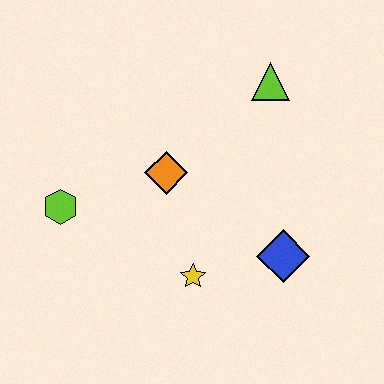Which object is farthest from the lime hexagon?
The lime triangle is farthest from the lime hexagon.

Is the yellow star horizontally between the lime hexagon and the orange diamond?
No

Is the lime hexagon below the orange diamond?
Yes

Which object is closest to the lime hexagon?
The orange diamond is closest to the lime hexagon.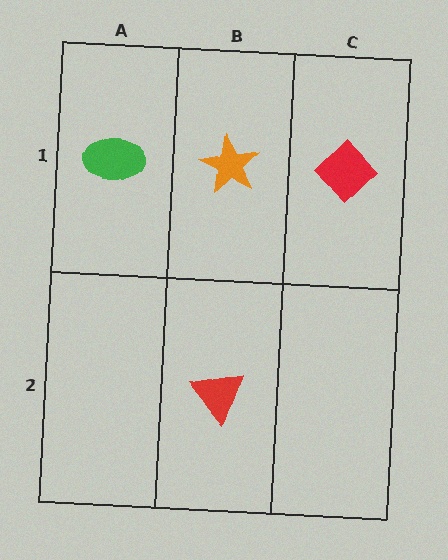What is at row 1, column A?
A green ellipse.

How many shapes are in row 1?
3 shapes.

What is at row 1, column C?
A red diamond.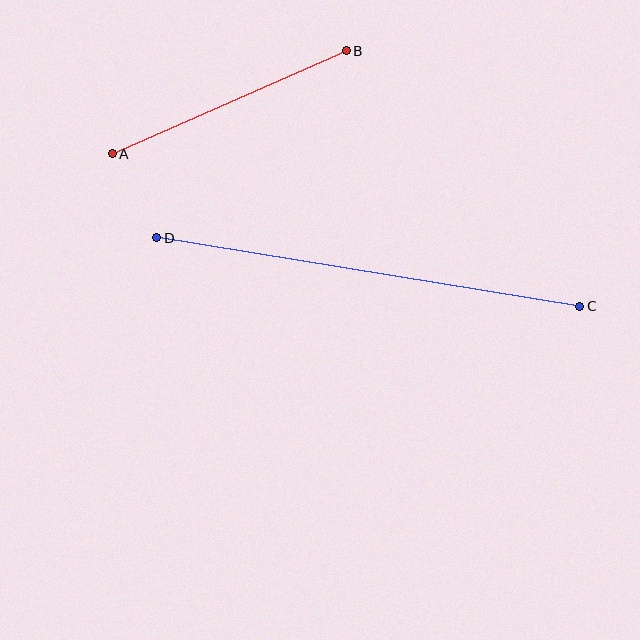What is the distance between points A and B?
The distance is approximately 256 pixels.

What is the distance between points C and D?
The distance is approximately 429 pixels.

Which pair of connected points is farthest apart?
Points C and D are farthest apart.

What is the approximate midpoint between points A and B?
The midpoint is at approximately (229, 102) pixels.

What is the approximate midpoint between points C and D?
The midpoint is at approximately (368, 272) pixels.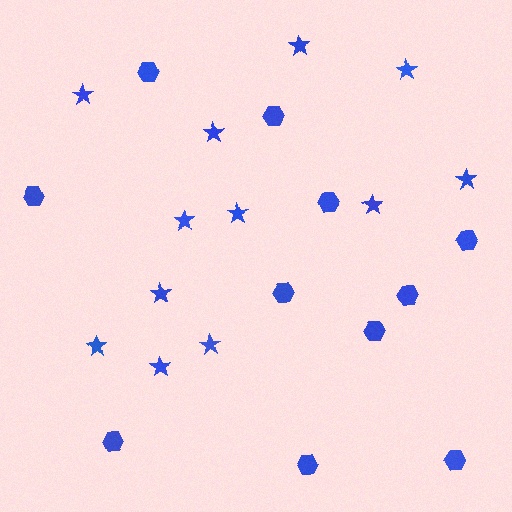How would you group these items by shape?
There are 2 groups: one group of hexagons (11) and one group of stars (12).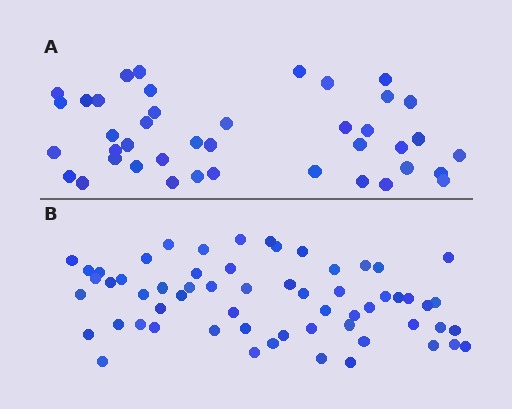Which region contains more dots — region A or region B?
Region B (the bottom region) has more dots.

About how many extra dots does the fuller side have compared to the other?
Region B has approximately 20 more dots than region A.